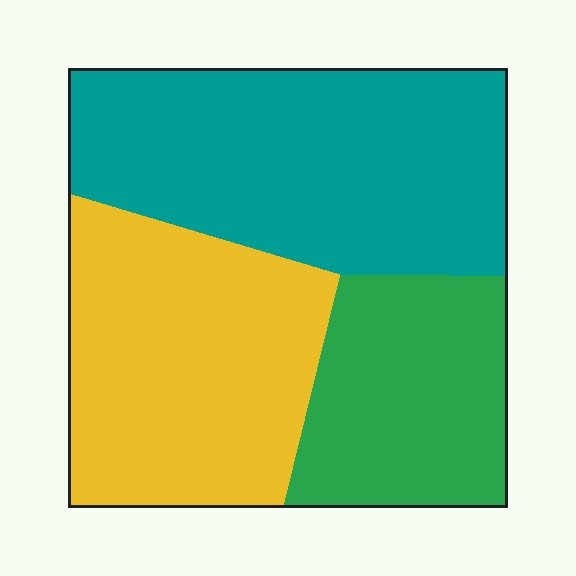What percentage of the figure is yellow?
Yellow covers roughly 35% of the figure.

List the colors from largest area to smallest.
From largest to smallest: teal, yellow, green.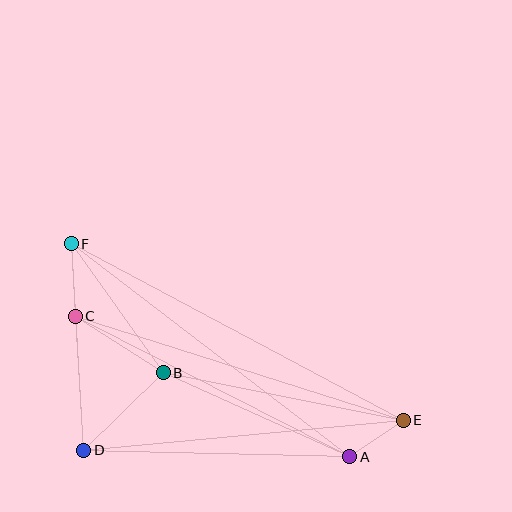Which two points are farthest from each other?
Points E and F are farthest from each other.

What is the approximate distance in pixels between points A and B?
The distance between A and B is approximately 204 pixels.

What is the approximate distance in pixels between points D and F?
The distance between D and F is approximately 207 pixels.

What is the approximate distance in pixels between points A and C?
The distance between A and C is approximately 308 pixels.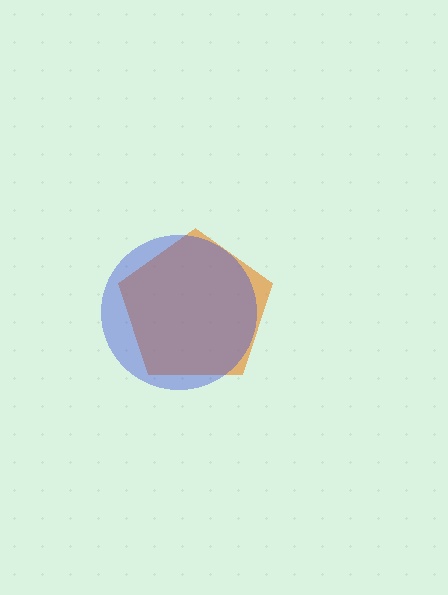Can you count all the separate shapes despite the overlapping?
Yes, there are 2 separate shapes.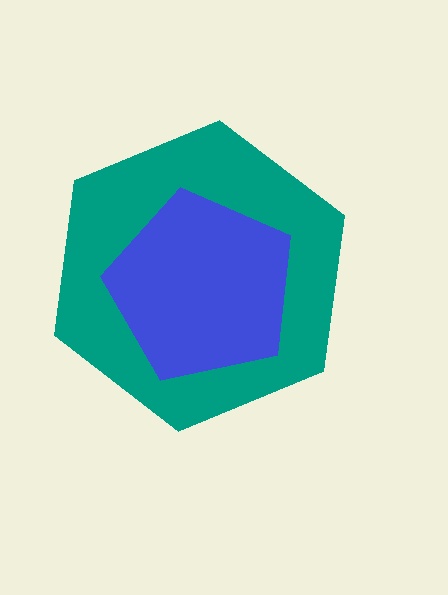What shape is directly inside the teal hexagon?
The blue pentagon.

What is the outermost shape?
The teal hexagon.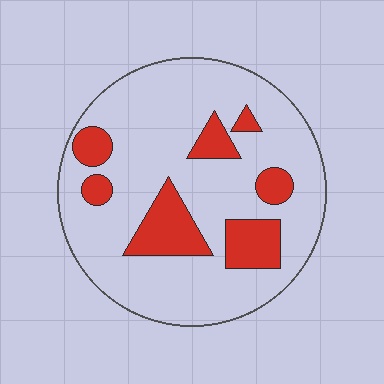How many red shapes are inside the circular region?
7.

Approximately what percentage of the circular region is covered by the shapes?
Approximately 20%.